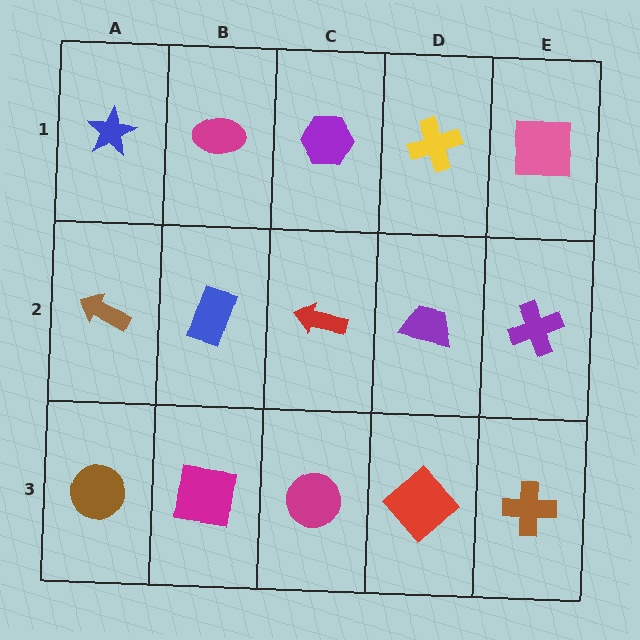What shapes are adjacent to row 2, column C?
A purple hexagon (row 1, column C), a magenta circle (row 3, column C), a blue rectangle (row 2, column B), a purple trapezoid (row 2, column D).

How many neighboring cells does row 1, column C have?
3.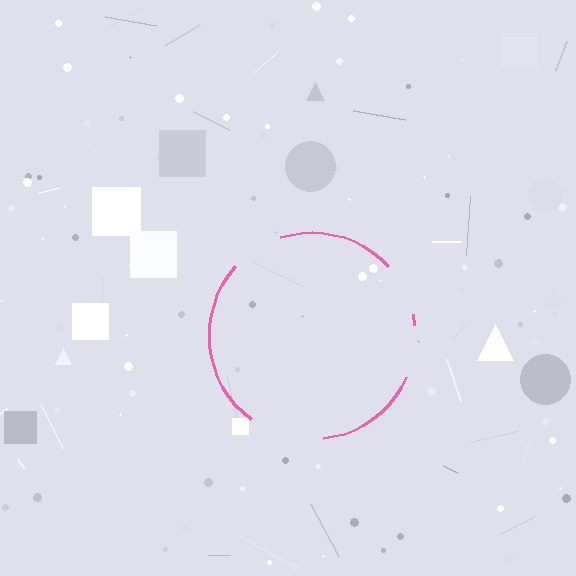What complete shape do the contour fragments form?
The contour fragments form a circle.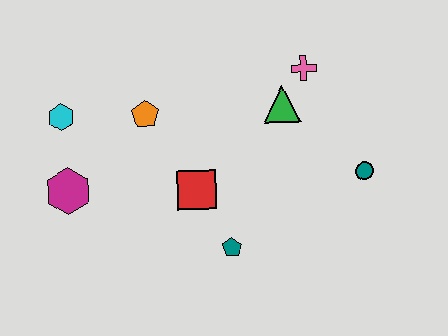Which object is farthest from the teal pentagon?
The cyan hexagon is farthest from the teal pentagon.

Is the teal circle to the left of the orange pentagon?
No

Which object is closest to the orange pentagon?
The cyan hexagon is closest to the orange pentagon.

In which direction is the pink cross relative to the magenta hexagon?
The pink cross is to the right of the magenta hexagon.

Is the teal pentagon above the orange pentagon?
No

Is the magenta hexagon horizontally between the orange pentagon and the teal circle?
No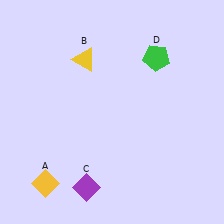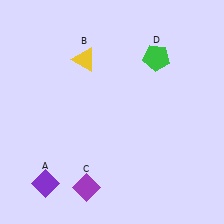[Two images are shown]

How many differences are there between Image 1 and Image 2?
There is 1 difference between the two images.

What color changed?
The diamond (A) changed from yellow in Image 1 to purple in Image 2.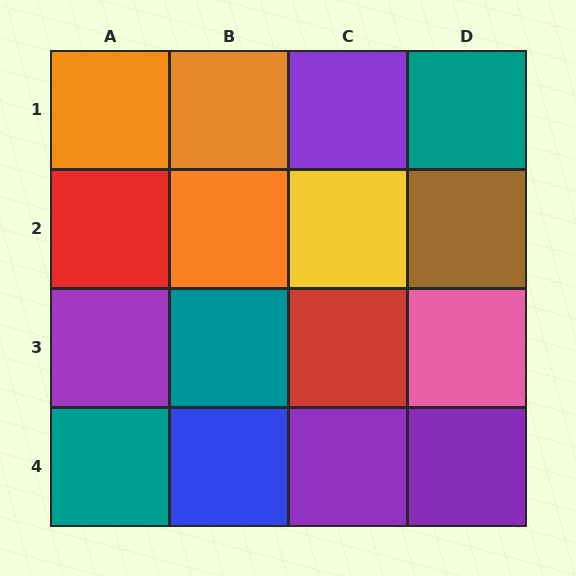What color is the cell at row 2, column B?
Orange.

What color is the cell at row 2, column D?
Brown.